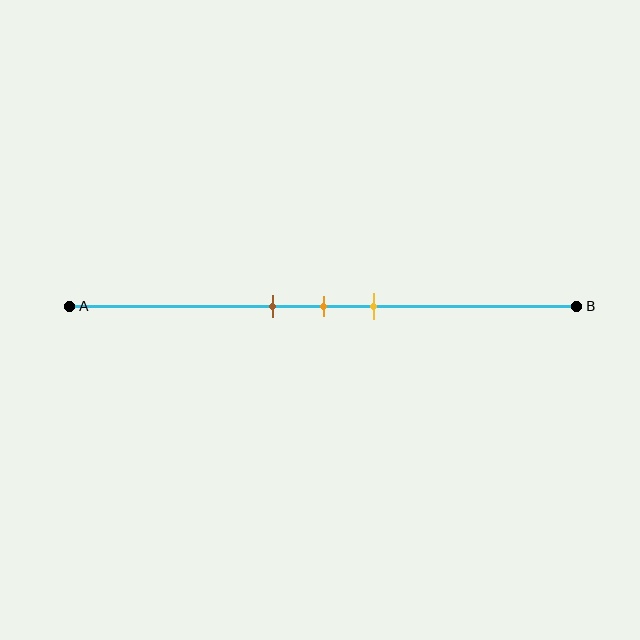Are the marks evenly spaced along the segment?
Yes, the marks are approximately evenly spaced.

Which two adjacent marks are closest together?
The brown and orange marks are the closest adjacent pair.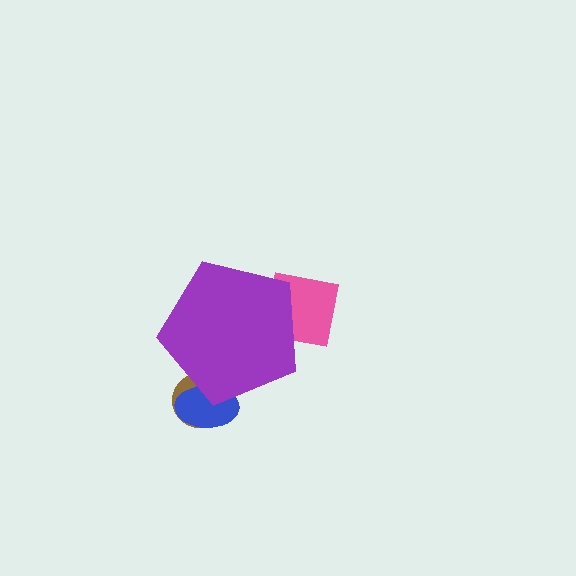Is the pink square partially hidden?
Yes, the pink square is partially hidden behind the purple pentagon.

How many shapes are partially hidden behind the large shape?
3 shapes are partially hidden.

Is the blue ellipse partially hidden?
Yes, the blue ellipse is partially hidden behind the purple pentagon.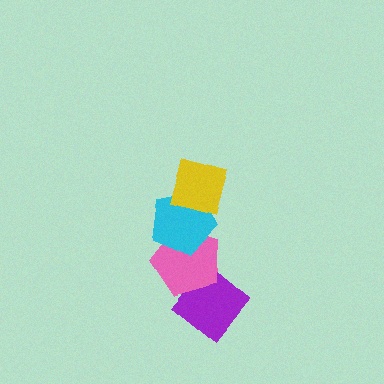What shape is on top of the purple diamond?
The pink pentagon is on top of the purple diamond.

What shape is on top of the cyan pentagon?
The yellow diamond is on top of the cyan pentagon.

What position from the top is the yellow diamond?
The yellow diamond is 1st from the top.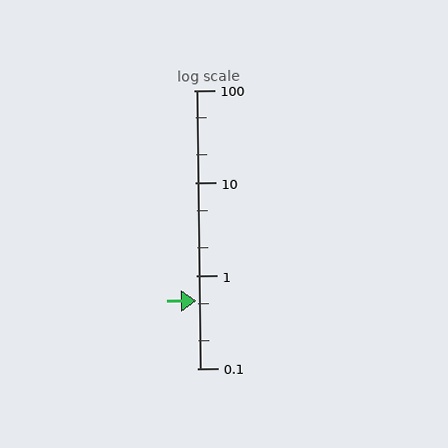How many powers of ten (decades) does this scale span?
The scale spans 3 decades, from 0.1 to 100.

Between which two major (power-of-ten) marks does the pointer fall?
The pointer is between 0.1 and 1.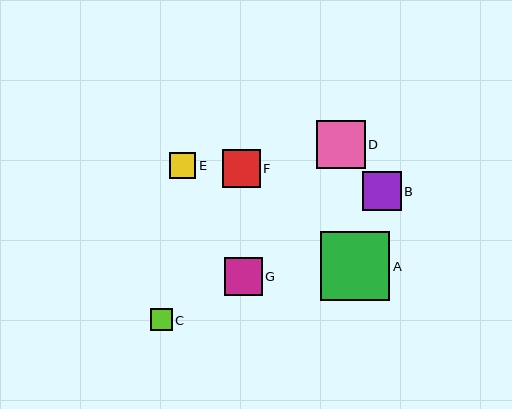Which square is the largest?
Square A is the largest with a size of approximately 69 pixels.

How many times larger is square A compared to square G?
Square A is approximately 1.8 times the size of square G.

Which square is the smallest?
Square C is the smallest with a size of approximately 21 pixels.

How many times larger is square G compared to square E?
Square G is approximately 1.4 times the size of square E.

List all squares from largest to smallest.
From largest to smallest: A, D, B, F, G, E, C.